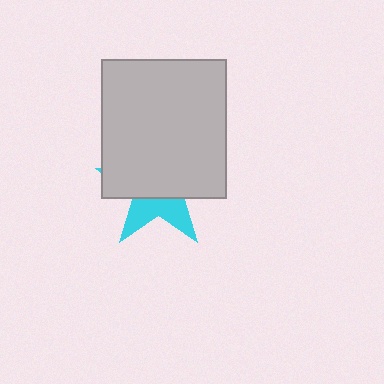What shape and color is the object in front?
The object in front is a light gray rectangle.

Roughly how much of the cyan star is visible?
A small part of it is visible (roughly 34%).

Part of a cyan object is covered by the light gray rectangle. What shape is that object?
It is a star.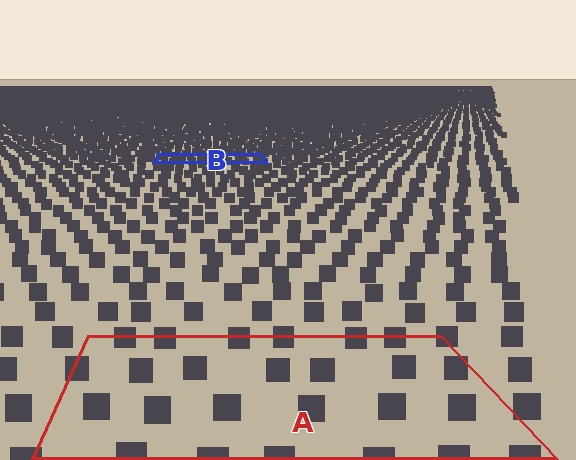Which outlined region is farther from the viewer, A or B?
Region B is farther from the viewer — the texture elements inside it appear smaller and more densely packed.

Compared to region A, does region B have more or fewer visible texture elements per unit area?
Region B has more texture elements per unit area — they are packed more densely because it is farther away.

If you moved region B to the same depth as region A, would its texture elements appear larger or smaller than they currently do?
They would appear larger. At a closer depth, the same texture elements are projected at a bigger on-screen size.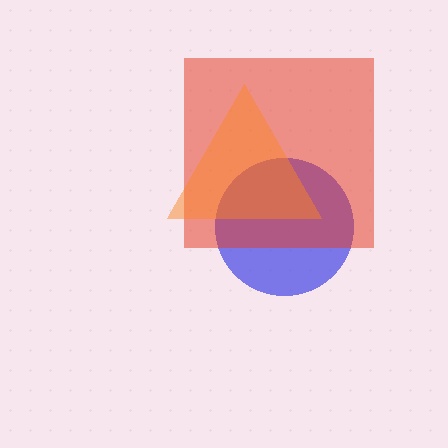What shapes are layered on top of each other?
The layered shapes are: a blue circle, a red square, an orange triangle.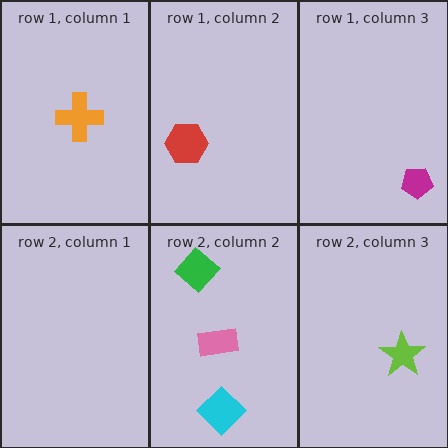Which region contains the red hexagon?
The row 1, column 2 region.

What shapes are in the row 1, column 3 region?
The magenta pentagon.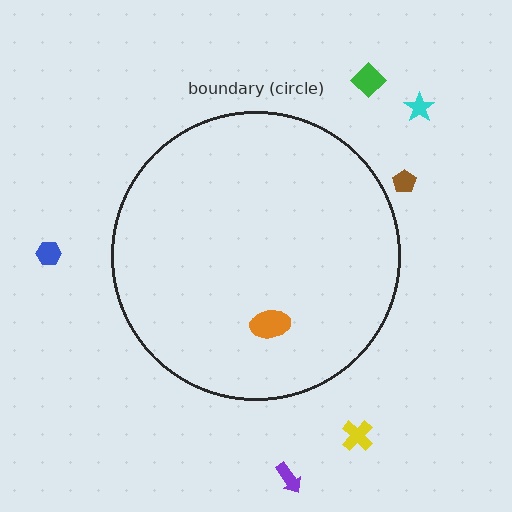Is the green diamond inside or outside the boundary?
Outside.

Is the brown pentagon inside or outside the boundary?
Outside.